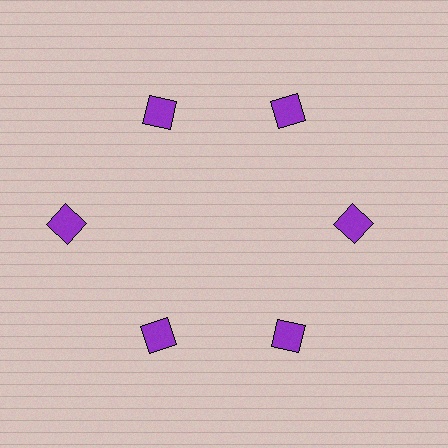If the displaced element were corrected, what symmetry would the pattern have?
It would have 6-fold rotational symmetry — the pattern would map onto itself every 60 degrees.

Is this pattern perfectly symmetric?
No. The 6 purple squares are arranged in a ring, but one element near the 9 o'clock position is pushed outward from the center, breaking the 6-fold rotational symmetry.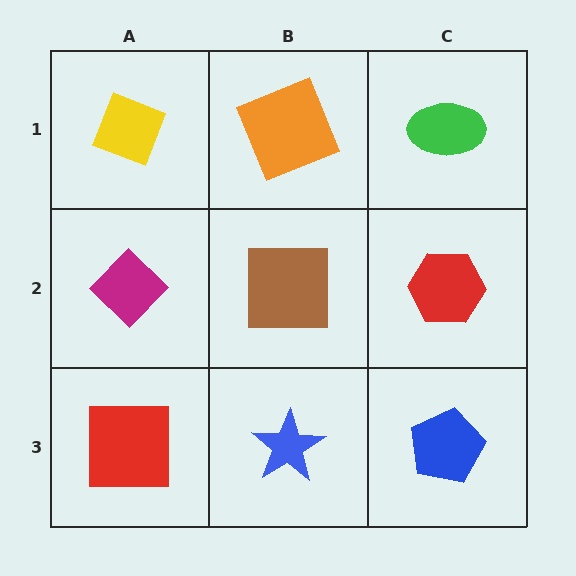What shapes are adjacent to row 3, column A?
A magenta diamond (row 2, column A), a blue star (row 3, column B).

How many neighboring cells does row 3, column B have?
3.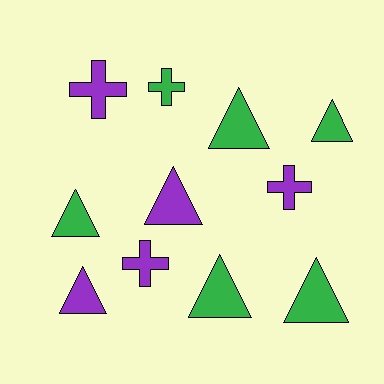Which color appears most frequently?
Green, with 6 objects.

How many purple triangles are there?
There are 2 purple triangles.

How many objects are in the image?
There are 11 objects.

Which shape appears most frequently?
Triangle, with 7 objects.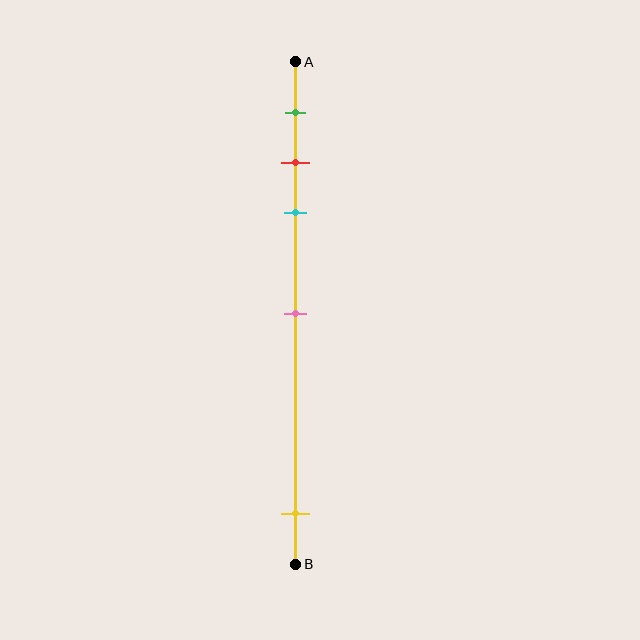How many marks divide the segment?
There are 5 marks dividing the segment.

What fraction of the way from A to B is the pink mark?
The pink mark is approximately 50% (0.5) of the way from A to B.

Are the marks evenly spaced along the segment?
No, the marks are not evenly spaced.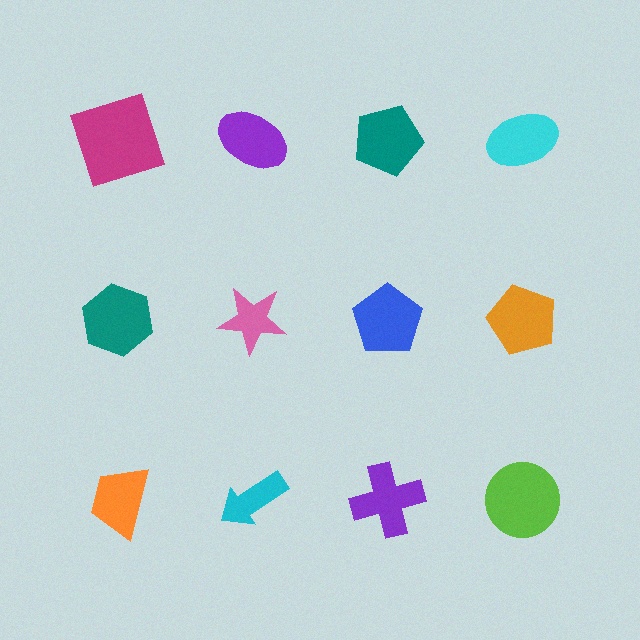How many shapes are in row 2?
4 shapes.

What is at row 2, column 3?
A blue pentagon.